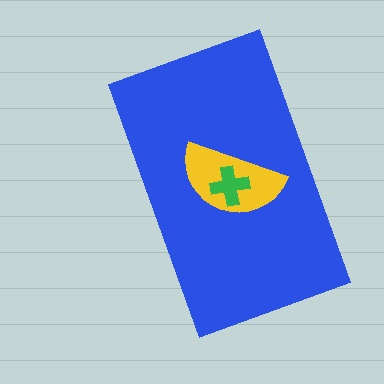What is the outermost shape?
The blue rectangle.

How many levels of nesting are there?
3.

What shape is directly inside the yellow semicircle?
The green cross.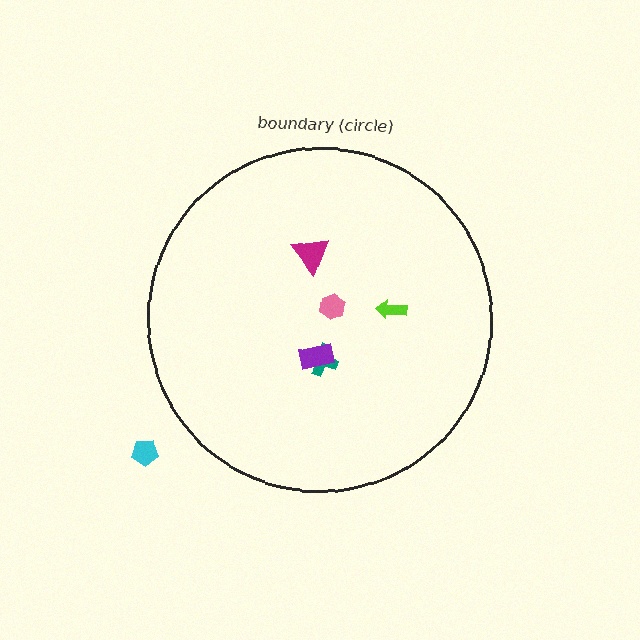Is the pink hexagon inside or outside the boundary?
Inside.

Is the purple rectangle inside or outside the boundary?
Inside.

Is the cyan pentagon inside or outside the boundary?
Outside.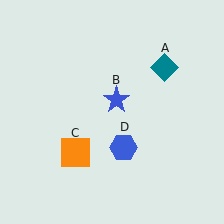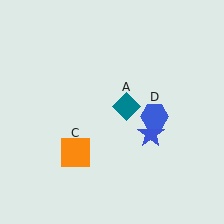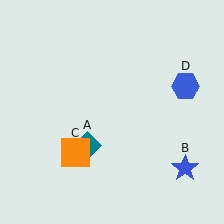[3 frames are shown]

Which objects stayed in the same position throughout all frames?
Orange square (object C) remained stationary.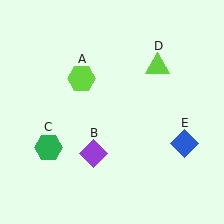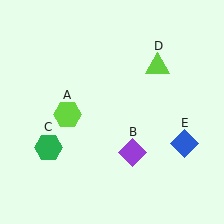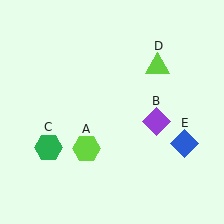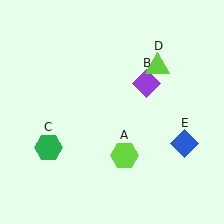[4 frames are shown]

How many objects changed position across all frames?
2 objects changed position: lime hexagon (object A), purple diamond (object B).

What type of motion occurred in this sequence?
The lime hexagon (object A), purple diamond (object B) rotated counterclockwise around the center of the scene.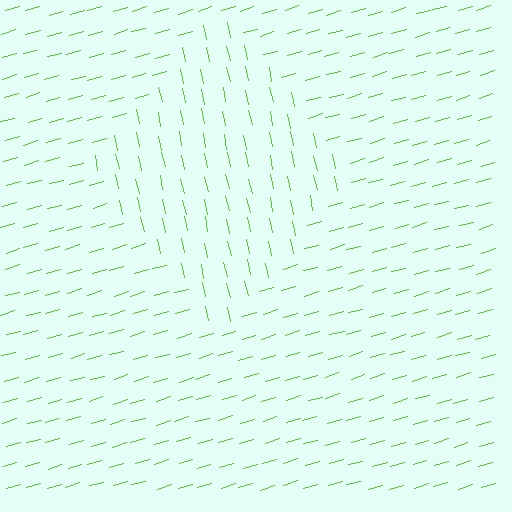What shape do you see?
I see a diamond.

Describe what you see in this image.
The image is filled with small lime line segments. A diamond region in the image has lines oriented differently from the surrounding lines, creating a visible texture boundary.